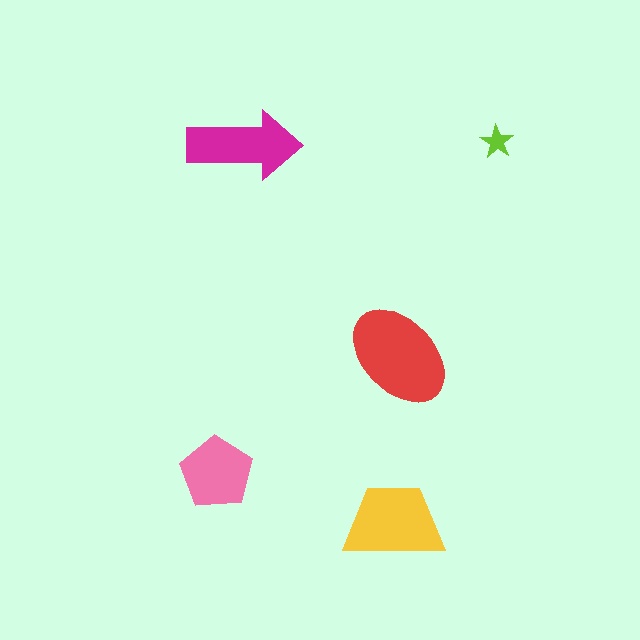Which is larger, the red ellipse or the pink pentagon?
The red ellipse.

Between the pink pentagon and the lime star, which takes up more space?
The pink pentagon.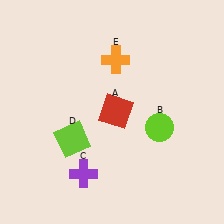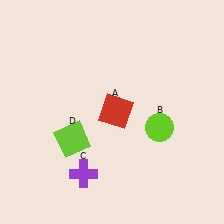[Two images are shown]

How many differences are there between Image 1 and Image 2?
There is 1 difference between the two images.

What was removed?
The orange cross (E) was removed in Image 2.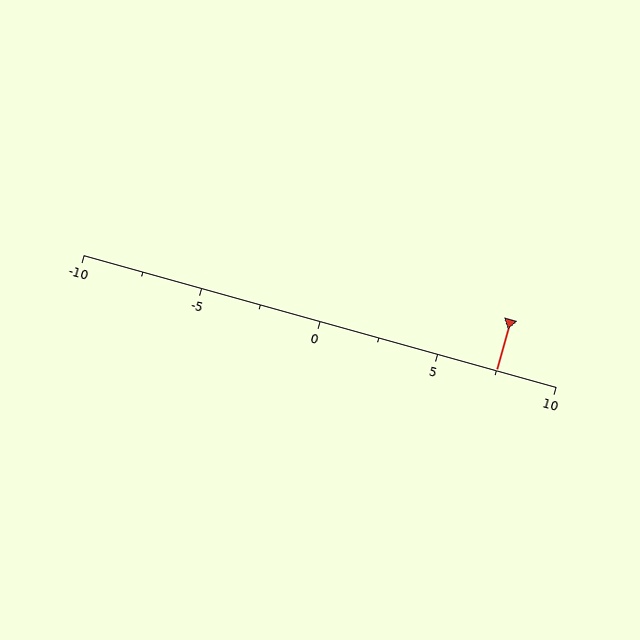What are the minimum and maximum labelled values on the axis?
The axis runs from -10 to 10.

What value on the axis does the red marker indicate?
The marker indicates approximately 7.5.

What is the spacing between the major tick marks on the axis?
The major ticks are spaced 5 apart.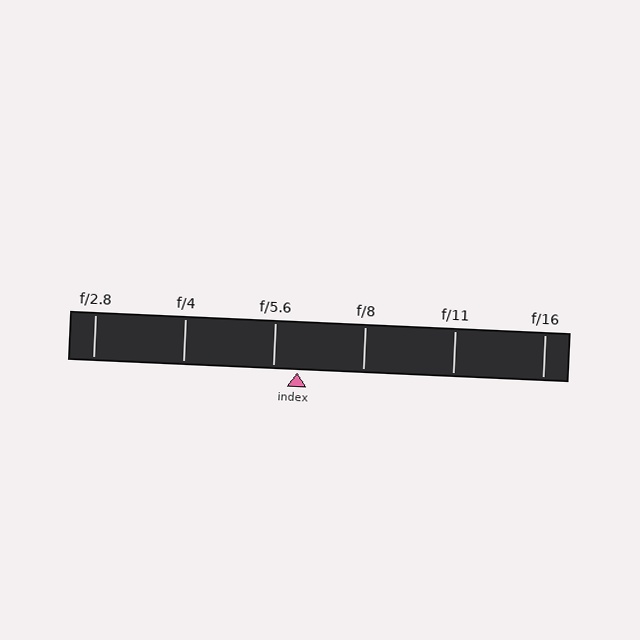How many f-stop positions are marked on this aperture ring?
There are 6 f-stop positions marked.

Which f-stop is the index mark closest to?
The index mark is closest to f/5.6.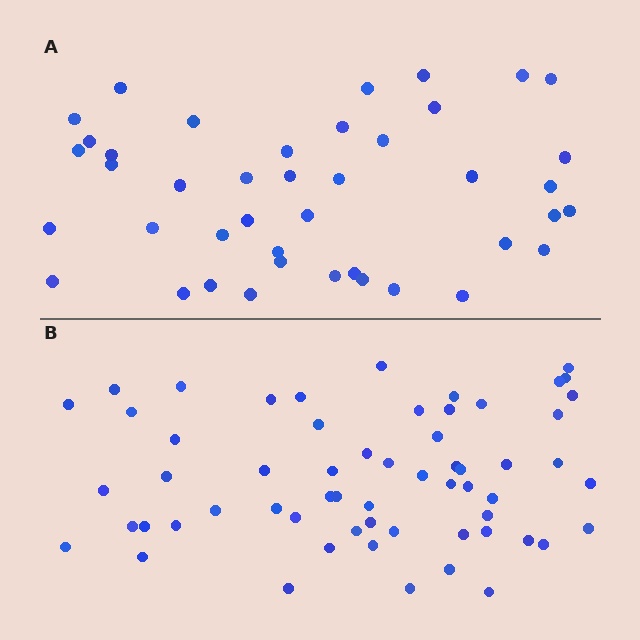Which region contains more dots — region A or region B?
Region B (the bottom region) has more dots.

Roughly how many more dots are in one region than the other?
Region B has approximately 20 more dots than region A.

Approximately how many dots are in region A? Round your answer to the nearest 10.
About 40 dots. (The exact count is 42, which rounds to 40.)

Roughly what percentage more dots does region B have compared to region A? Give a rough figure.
About 45% more.